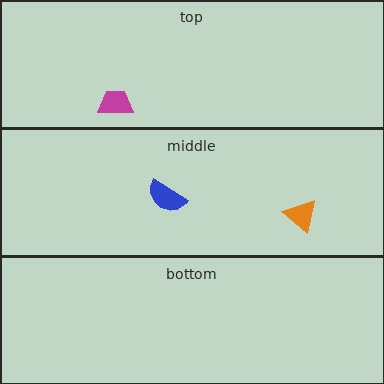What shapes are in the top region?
The magenta trapezoid.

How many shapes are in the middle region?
2.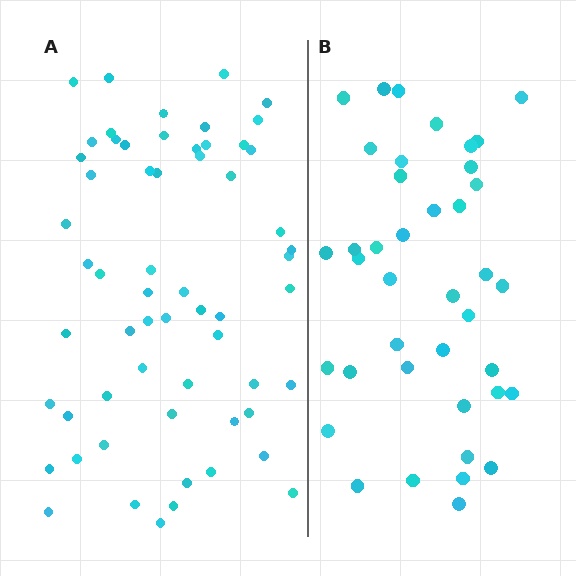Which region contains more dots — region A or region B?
Region A (the left region) has more dots.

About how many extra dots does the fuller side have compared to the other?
Region A has approximately 20 more dots than region B.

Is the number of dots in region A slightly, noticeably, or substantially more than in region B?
Region A has substantially more. The ratio is roughly 1.5 to 1.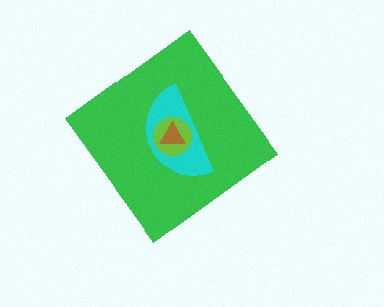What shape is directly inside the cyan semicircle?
The lime circle.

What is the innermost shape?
The brown triangle.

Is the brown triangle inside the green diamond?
Yes.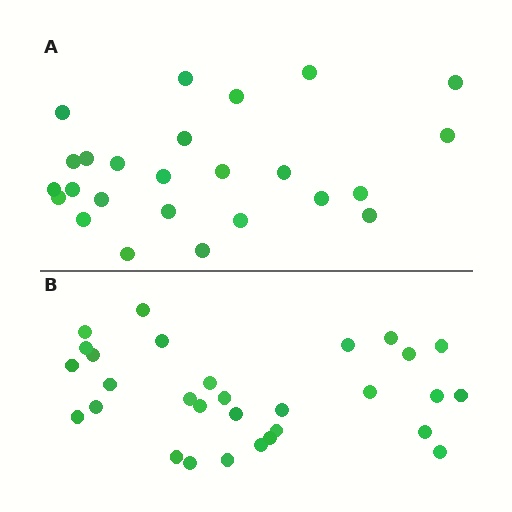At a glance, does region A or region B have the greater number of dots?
Region B (the bottom region) has more dots.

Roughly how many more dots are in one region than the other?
Region B has about 5 more dots than region A.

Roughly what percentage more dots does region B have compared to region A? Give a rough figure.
About 20% more.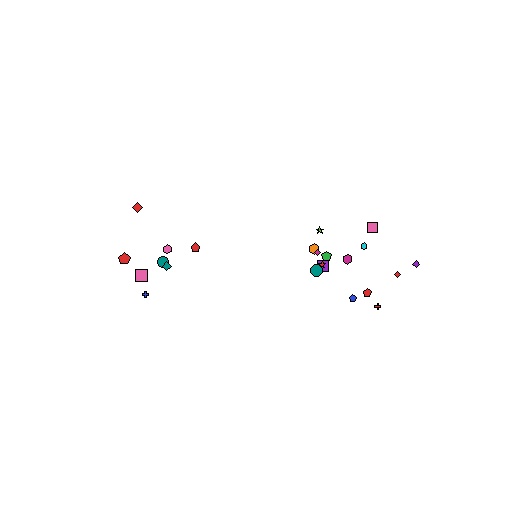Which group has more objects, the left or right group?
The right group.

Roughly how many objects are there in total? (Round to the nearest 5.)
Roughly 25 objects in total.